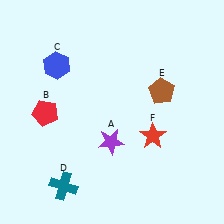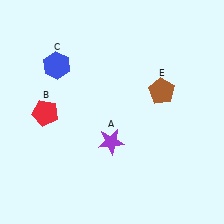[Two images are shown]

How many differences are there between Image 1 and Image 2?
There are 2 differences between the two images.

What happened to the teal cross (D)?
The teal cross (D) was removed in Image 2. It was in the bottom-left area of Image 1.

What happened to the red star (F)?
The red star (F) was removed in Image 2. It was in the bottom-right area of Image 1.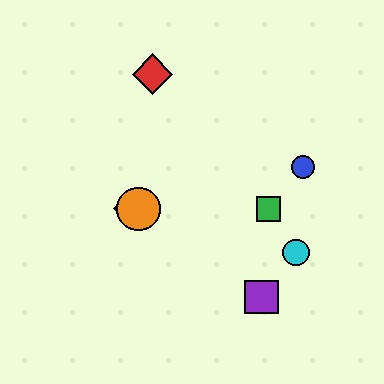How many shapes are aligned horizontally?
3 shapes (the green square, the yellow diamond, the orange circle) are aligned horizontally.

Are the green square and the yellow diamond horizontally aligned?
Yes, both are at y≈209.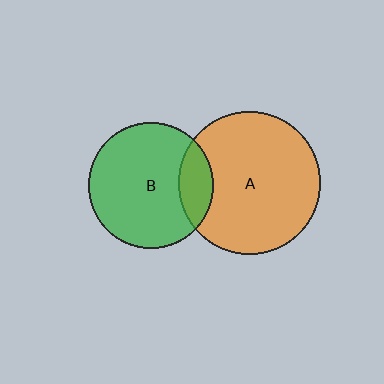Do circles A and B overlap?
Yes.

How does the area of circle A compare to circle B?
Approximately 1.3 times.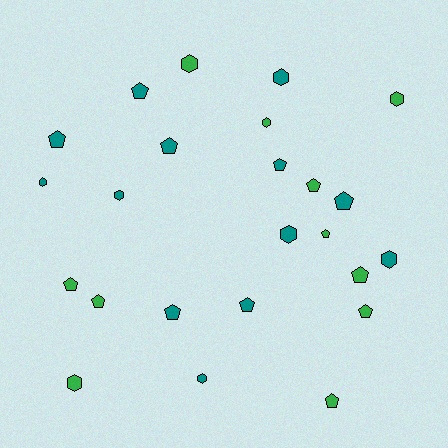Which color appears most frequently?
Teal, with 13 objects.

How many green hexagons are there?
There are 4 green hexagons.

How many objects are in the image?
There are 24 objects.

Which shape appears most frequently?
Pentagon, with 14 objects.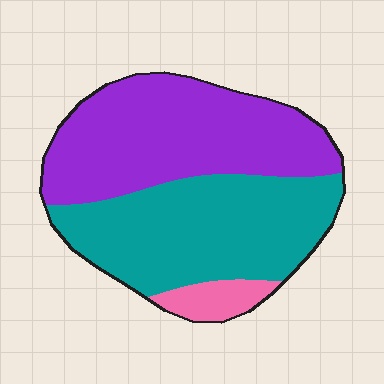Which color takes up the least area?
Pink, at roughly 5%.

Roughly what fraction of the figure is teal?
Teal takes up between a third and a half of the figure.